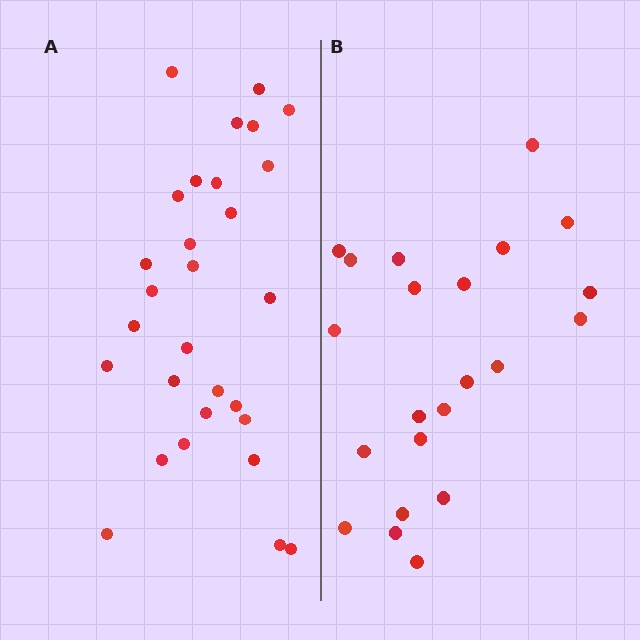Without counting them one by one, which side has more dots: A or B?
Region A (the left region) has more dots.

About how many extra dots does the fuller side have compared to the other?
Region A has roughly 8 or so more dots than region B.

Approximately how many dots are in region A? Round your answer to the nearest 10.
About 30 dots. (The exact count is 29, which rounds to 30.)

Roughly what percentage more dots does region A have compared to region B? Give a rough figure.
About 30% more.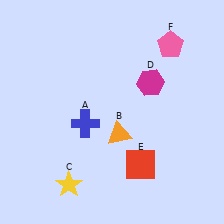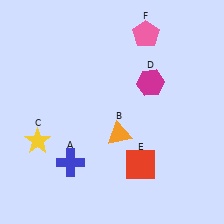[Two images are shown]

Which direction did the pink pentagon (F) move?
The pink pentagon (F) moved left.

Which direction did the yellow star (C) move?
The yellow star (C) moved up.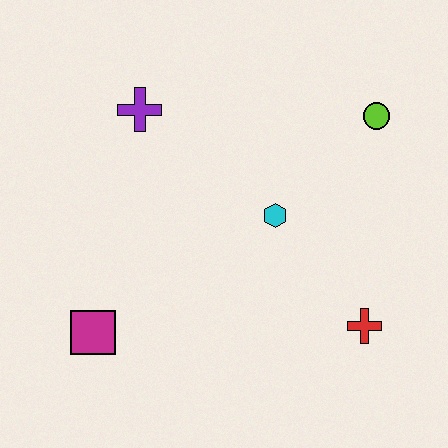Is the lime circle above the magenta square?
Yes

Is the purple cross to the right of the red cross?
No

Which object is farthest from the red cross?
The purple cross is farthest from the red cross.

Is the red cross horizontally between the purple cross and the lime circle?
Yes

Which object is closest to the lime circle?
The cyan hexagon is closest to the lime circle.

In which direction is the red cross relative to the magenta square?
The red cross is to the right of the magenta square.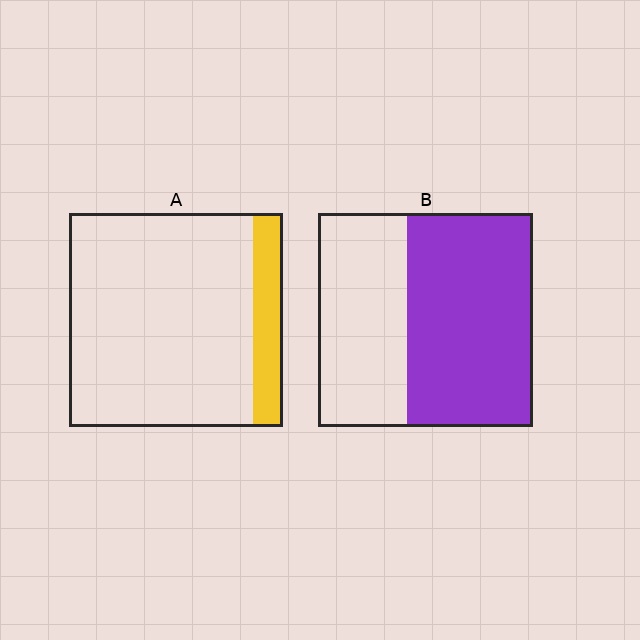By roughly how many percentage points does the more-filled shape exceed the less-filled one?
By roughly 45 percentage points (B over A).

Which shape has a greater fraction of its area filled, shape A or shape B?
Shape B.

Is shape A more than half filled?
No.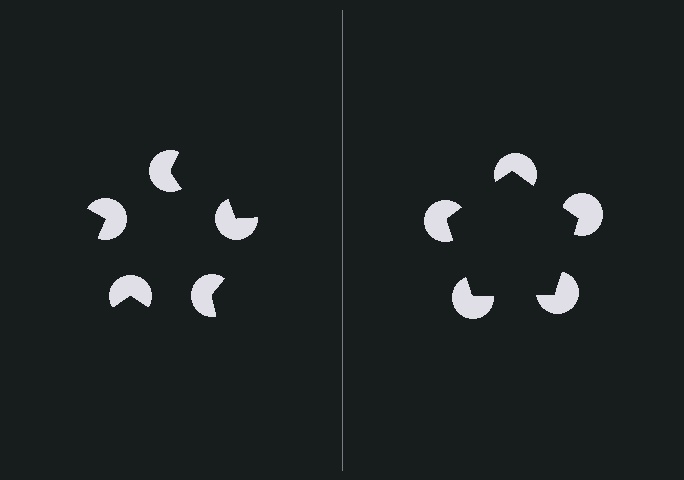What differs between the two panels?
The pac-man discs are positioned identically on both sides; only the wedge orientations differ. On the right they align to a pentagon; on the left they are misaligned.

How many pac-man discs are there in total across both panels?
10 — 5 on each side.